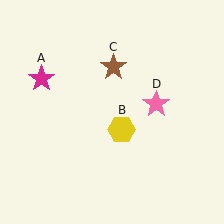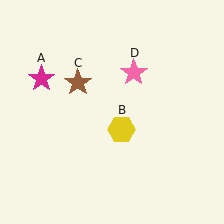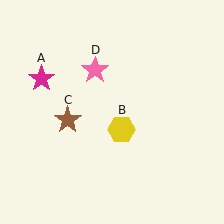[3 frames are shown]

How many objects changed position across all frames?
2 objects changed position: brown star (object C), pink star (object D).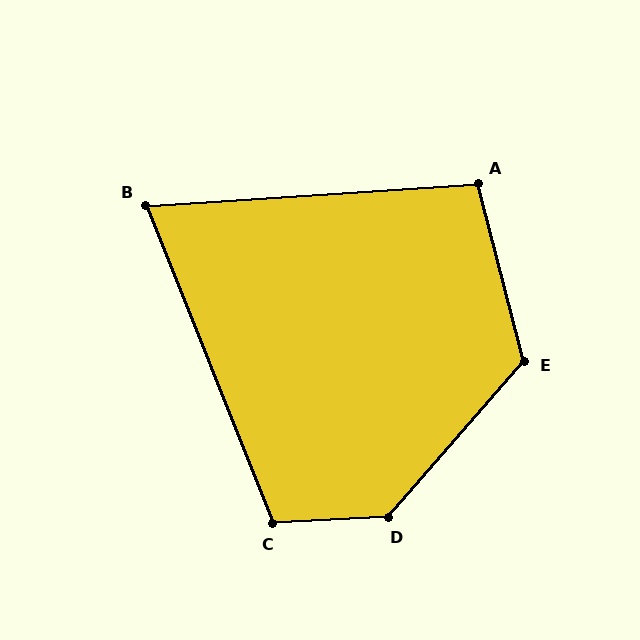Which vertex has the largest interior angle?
D, at approximately 134 degrees.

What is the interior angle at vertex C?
Approximately 109 degrees (obtuse).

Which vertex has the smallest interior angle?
B, at approximately 72 degrees.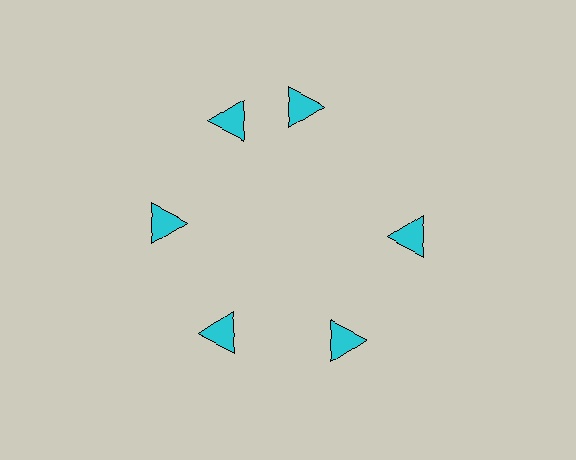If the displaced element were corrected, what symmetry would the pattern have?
It would have 6-fold rotational symmetry — the pattern would map onto itself every 60 degrees.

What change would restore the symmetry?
The symmetry would be restored by rotating it back into even spacing with its neighbors so that all 6 triangles sit at equal angles and equal distance from the center.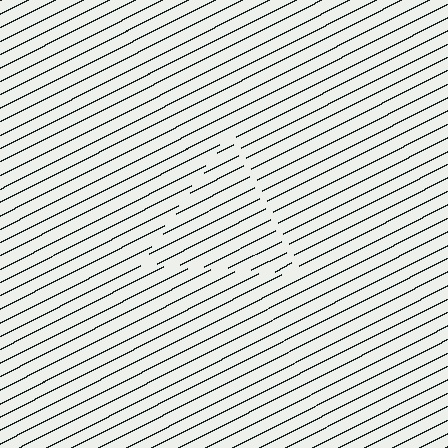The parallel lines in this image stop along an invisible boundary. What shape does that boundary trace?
An illusory triangle. The interior of the shape contains the same grating, shifted by half a period — the contour is defined by the phase discontinuity where line-ends from the inner and outer gratings abut.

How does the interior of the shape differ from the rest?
The interior of the shape contains the same grating, shifted by half a period — the contour is defined by the phase discontinuity where line-ends from the inner and outer gratings abut.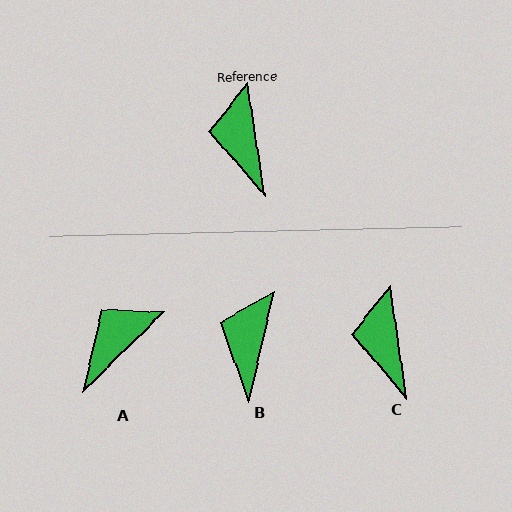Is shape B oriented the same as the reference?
No, it is off by about 21 degrees.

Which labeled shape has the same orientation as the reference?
C.